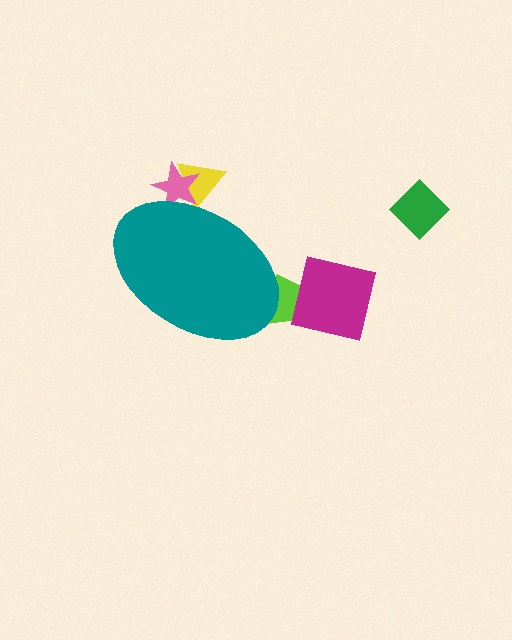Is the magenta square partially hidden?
No, the magenta square is fully visible.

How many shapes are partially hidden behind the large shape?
3 shapes are partially hidden.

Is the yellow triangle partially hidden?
Yes, the yellow triangle is partially hidden behind the teal ellipse.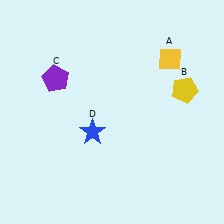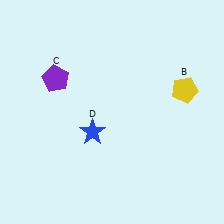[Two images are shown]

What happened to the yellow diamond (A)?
The yellow diamond (A) was removed in Image 2. It was in the top-right area of Image 1.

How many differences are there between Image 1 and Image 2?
There is 1 difference between the two images.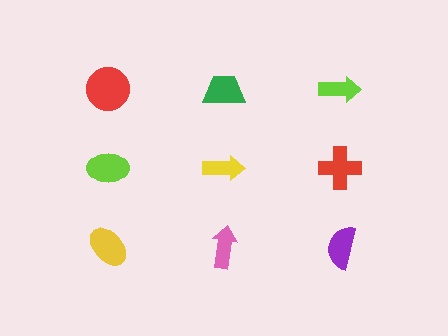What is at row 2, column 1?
A lime ellipse.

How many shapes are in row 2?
3 shapes.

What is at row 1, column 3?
A lime arrow.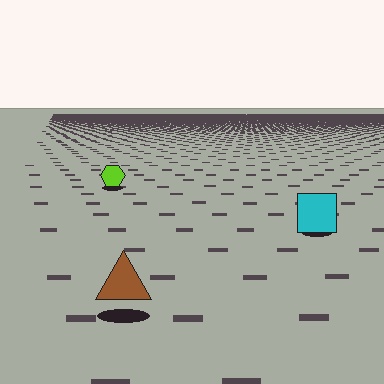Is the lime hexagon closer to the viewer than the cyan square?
No. The cyan square is closer — you can tell from the texture gradient: the ground texture is coarser near it.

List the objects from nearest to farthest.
From nearest to farthest: the brown triangle, the cyan square, the lime hexagon.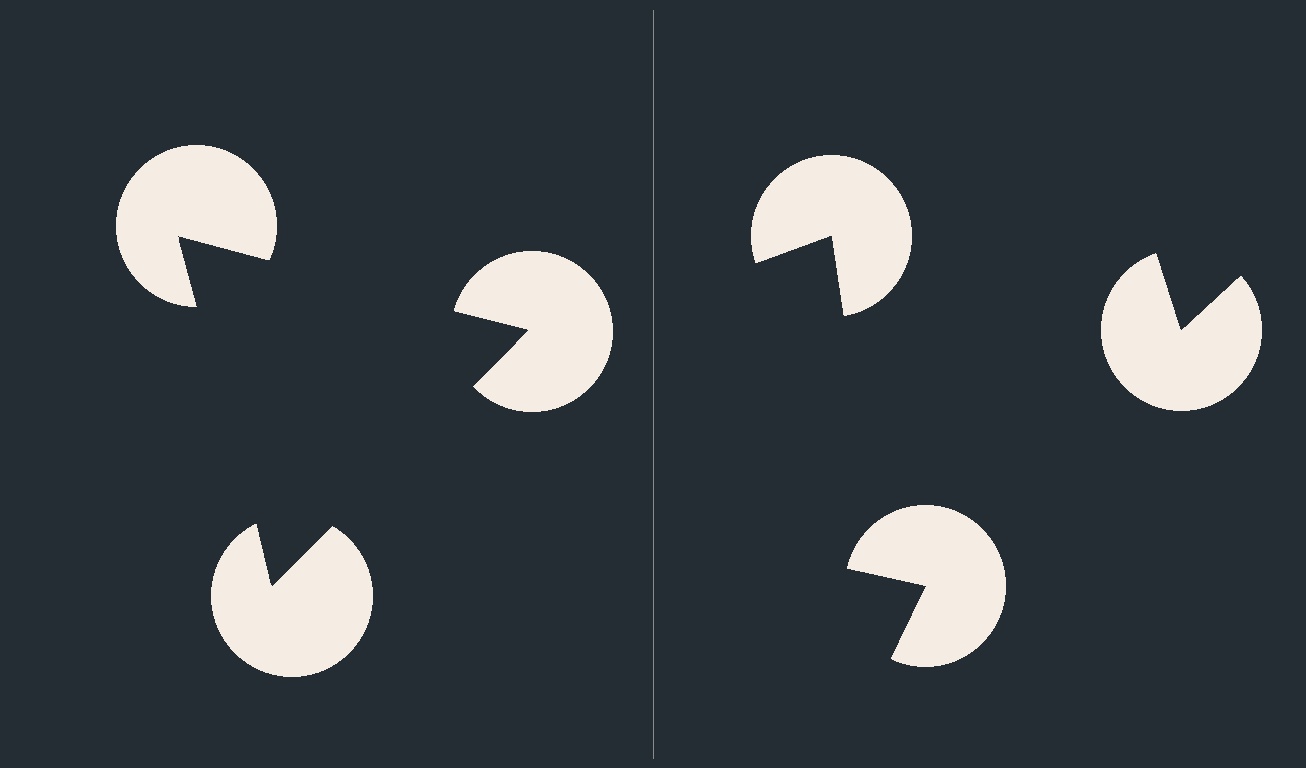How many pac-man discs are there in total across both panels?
6 — 3 on each side.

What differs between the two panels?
The pac-man discs are positioned identically on both sides; only the wedge orientations differ. On the left they align to a triangle; on the right they are misaligned.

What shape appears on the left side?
An illusory triangle.